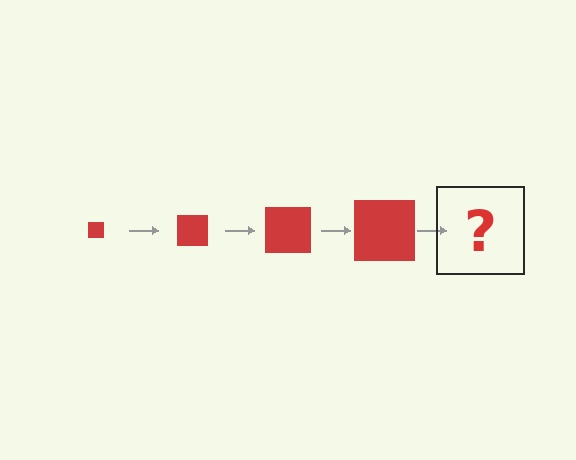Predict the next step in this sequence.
The next step is a red square, larger than the previous one.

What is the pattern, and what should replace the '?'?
The pattern is that the square gets progressively larger each step. The '?' should be a red square, larger than the previous one.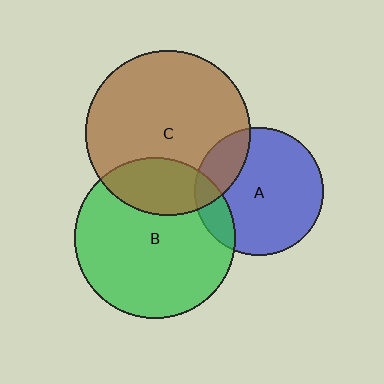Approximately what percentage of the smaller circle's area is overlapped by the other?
Approximately 20%.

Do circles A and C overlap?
Yes.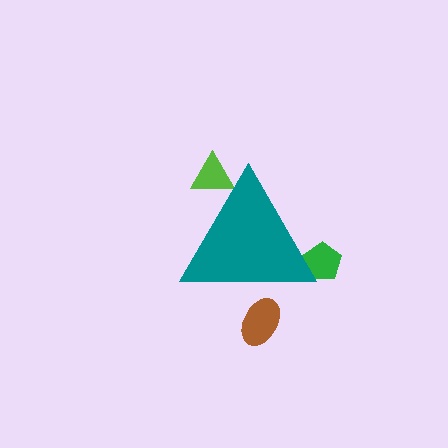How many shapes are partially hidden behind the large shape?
3 shapes are partially hidden.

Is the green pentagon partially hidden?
Yes, the green pentagon is partially hidden behind the teal triangle.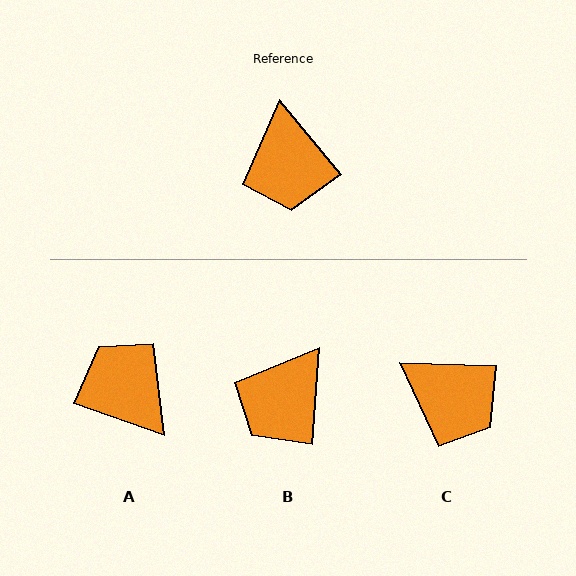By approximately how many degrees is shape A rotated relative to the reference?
Approximately 149 degrees clockwise.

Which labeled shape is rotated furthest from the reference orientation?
A, about 149 degrees away.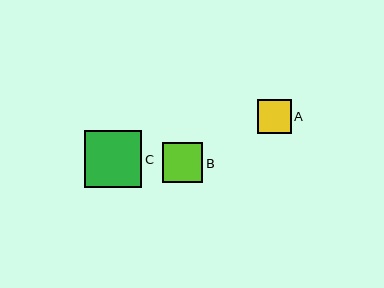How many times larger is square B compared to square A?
Square B is approximately 1.2 times the size of square A.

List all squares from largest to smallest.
From largest to smallest: C, B, A.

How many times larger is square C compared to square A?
Square C is approximately 1.7 times the size of square A.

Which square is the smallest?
Square A is the smallest with a size of approximately 34 pixels.